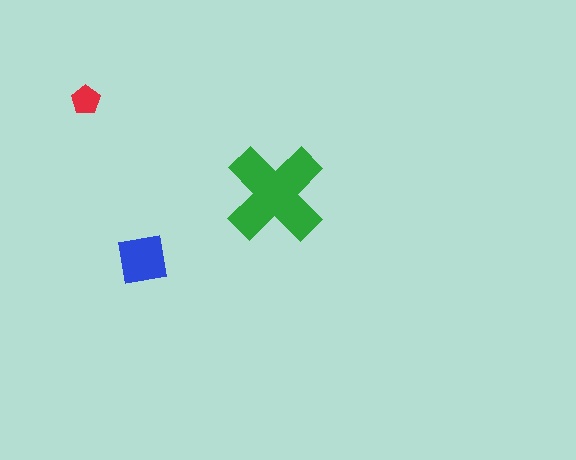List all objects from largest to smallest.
The green cross, the blue square, the red pentagon.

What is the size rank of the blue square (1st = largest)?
2nd.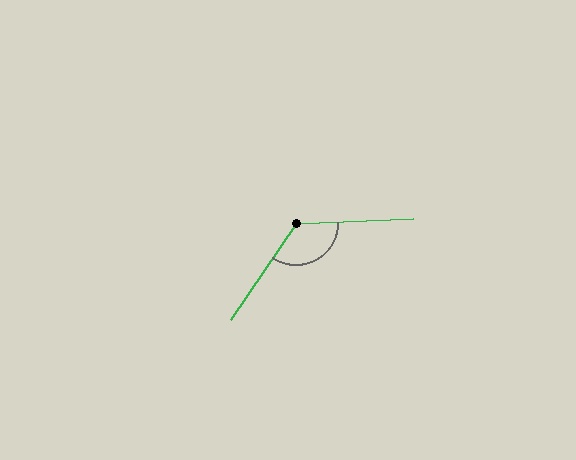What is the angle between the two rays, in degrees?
Approximately 127 degrees.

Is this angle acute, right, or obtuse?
It is obtuse.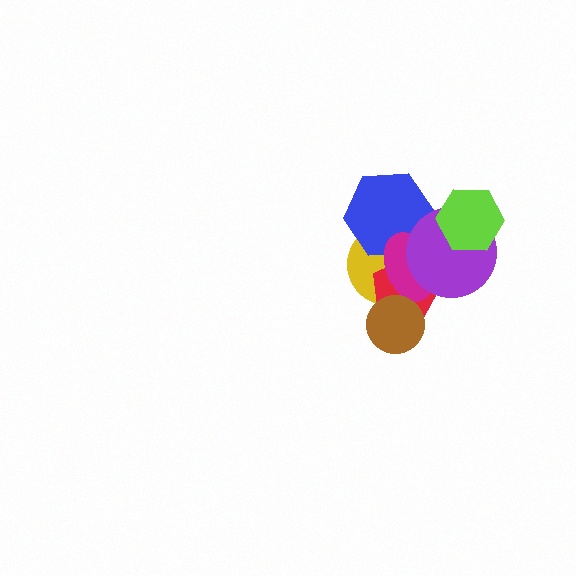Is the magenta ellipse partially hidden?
Yes, it is partially covered by another shape.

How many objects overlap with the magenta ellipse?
4 objects overlap with the magenta ellipse.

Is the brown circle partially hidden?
No, no other shape covers it.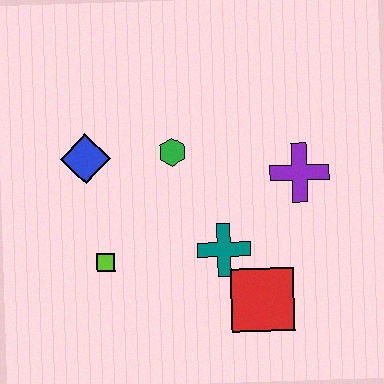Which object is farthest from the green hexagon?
The red square is farthest from the green hexagon.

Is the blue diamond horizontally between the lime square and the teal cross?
No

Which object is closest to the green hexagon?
The blue diamond is closest to the green hexagon.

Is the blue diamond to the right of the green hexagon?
No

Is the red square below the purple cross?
Yes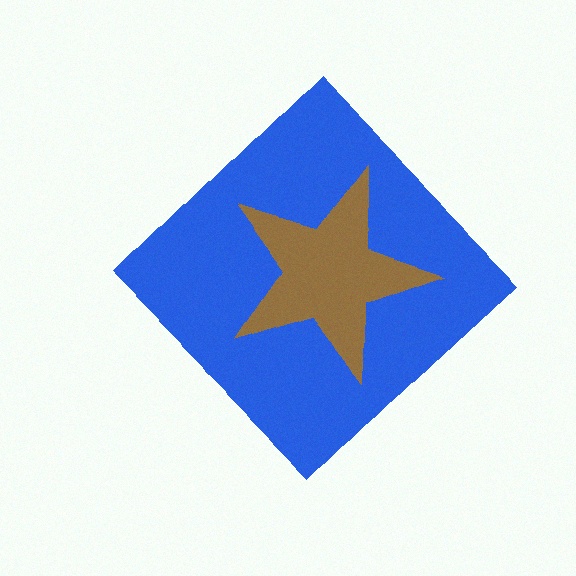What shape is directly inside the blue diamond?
The brown star.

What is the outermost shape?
The blue diamond.